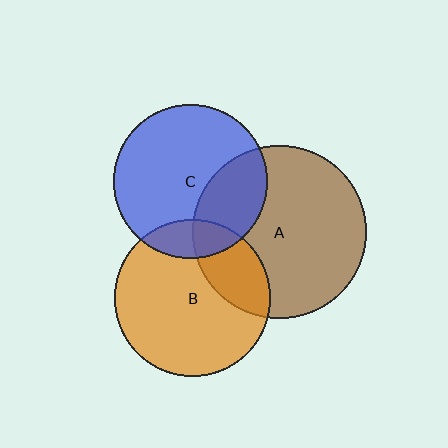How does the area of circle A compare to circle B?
Approximately 1.2 times.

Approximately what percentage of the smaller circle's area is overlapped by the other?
Approximately 15%.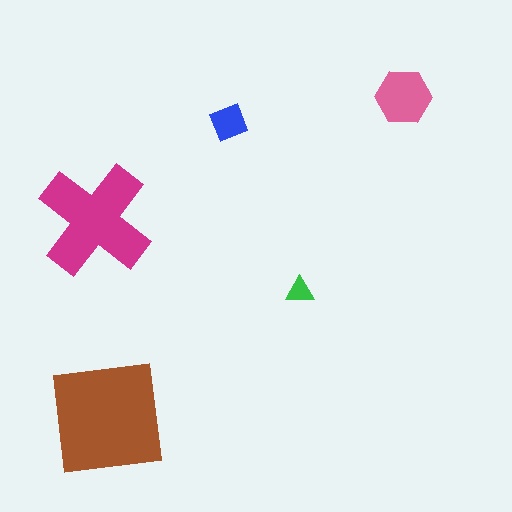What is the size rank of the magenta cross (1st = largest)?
2nd.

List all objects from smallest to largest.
The green triangle, the blue diamond, the pink hexagon, the magenta cross, the brown square.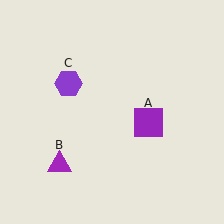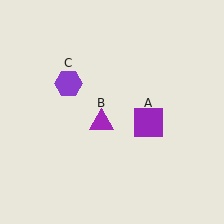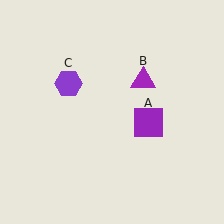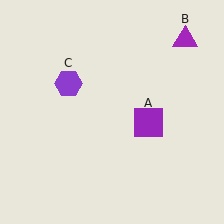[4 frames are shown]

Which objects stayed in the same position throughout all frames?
Purple square (object A) and purple hexagon (object C) remained stationary.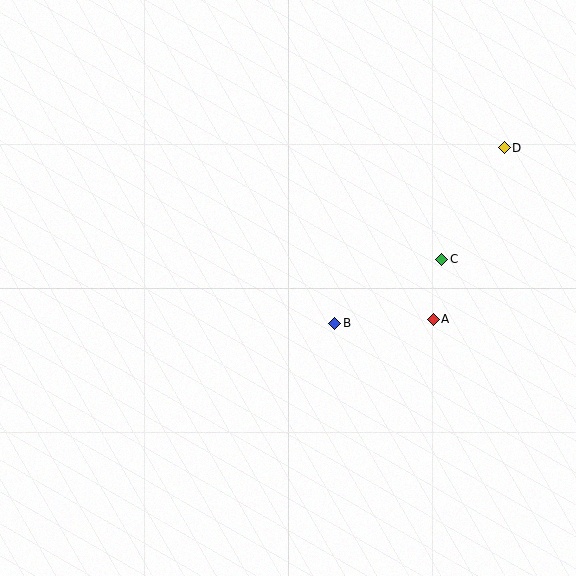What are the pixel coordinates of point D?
Point D is at (504, 148).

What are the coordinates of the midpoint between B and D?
The midpoint between B and D is at (419, 235).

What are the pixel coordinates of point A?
Point A is at (433, 319).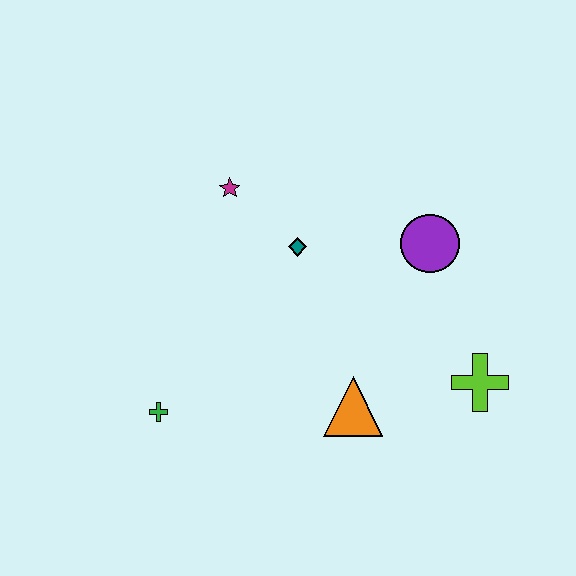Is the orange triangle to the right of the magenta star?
Yes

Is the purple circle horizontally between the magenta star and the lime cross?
Yes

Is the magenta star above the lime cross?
Yes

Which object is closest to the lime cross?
The orange triangle is closest to the lime cross.